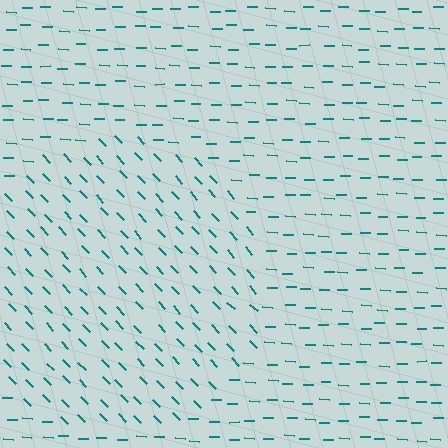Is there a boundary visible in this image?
Yes, there is a texture boundary formed by a change in line orientation.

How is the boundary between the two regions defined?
The boundary is defined purely by a change in line orientation (approximately 45 degrees difference). All lines are the same color and thickness.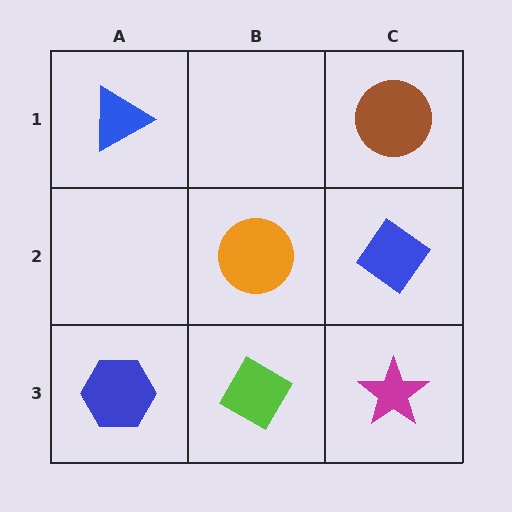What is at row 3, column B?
A lime diamond.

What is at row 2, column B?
An orange circle.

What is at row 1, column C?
A brown circle.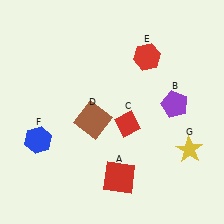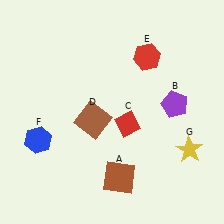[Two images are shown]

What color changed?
The square (A) changed from red in Image 1 to brown in Image 2.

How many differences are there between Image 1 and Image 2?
There is 1 difference between the two images.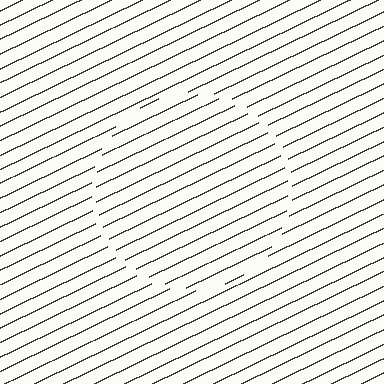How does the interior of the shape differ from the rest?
The interior of the shape contains the same grating, shifted by half a period — the contour is defined by the phase discontinuity where line-ends from the inner and outer gratings abut.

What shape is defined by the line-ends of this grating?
An illusory circle. The interior of the shape contains the same grating, shifted by half a period — the contour is defined by the phase discontinuity where line-ends from the inner and outer gratings abut.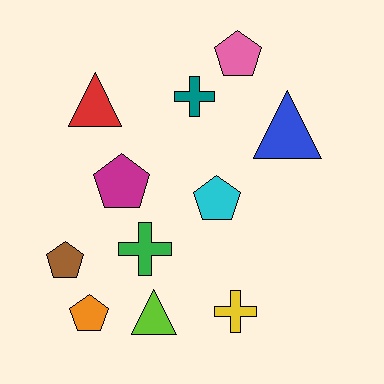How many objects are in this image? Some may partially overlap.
There are 11 objects.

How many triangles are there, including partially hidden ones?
There are 3 triangles.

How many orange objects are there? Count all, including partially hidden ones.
There is 1 orange object.